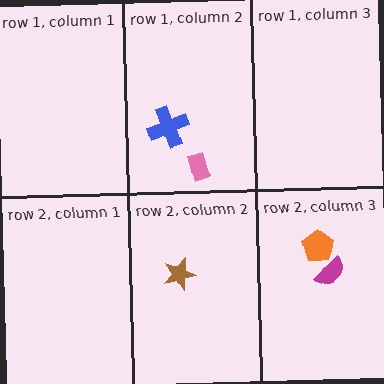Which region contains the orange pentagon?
The row 2, column 3 region.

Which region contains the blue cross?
The row 1, column 2 region.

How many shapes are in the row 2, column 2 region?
1.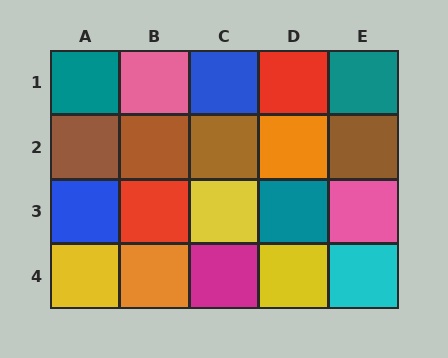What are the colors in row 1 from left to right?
Teal, pink, blue, red, teal.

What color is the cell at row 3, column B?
Red.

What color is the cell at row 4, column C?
Magenta.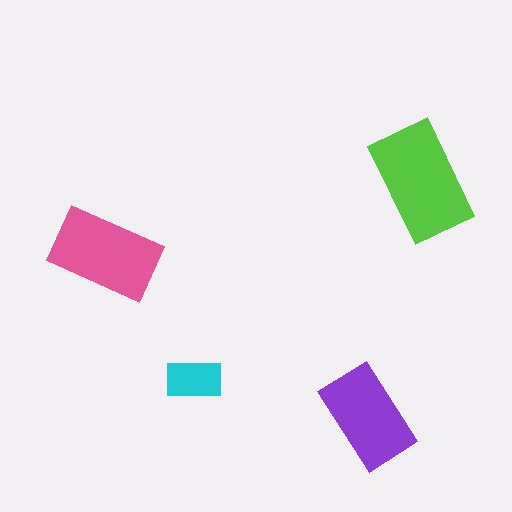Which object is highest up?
The lime rectangle is topmost.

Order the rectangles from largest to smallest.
the lime one, the pink one, the purple one, the cyan one.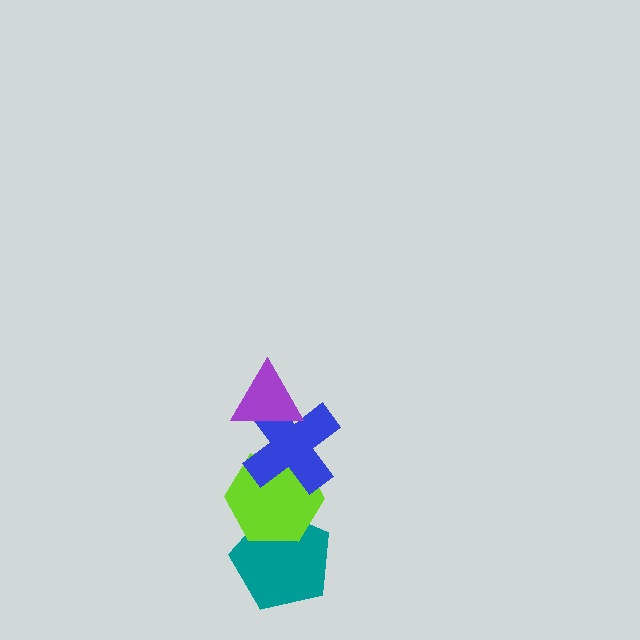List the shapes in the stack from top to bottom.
From top to bottom: the purple triangle, the blue cross, the lime hexagon, the teal pentagon.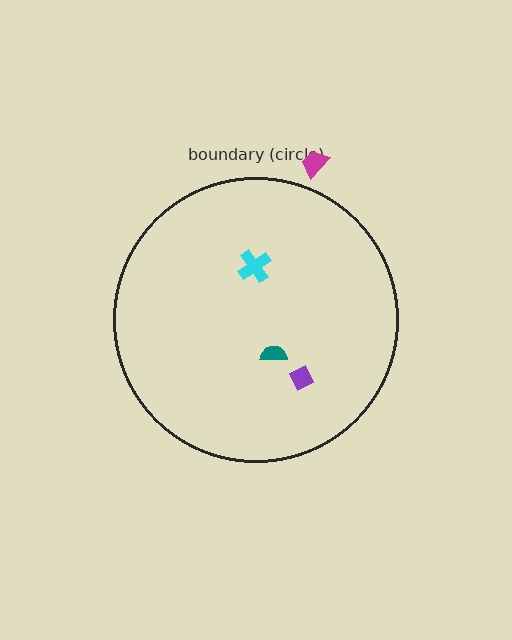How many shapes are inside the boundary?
3 inside, 1 outside.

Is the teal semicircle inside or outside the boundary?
Inside.